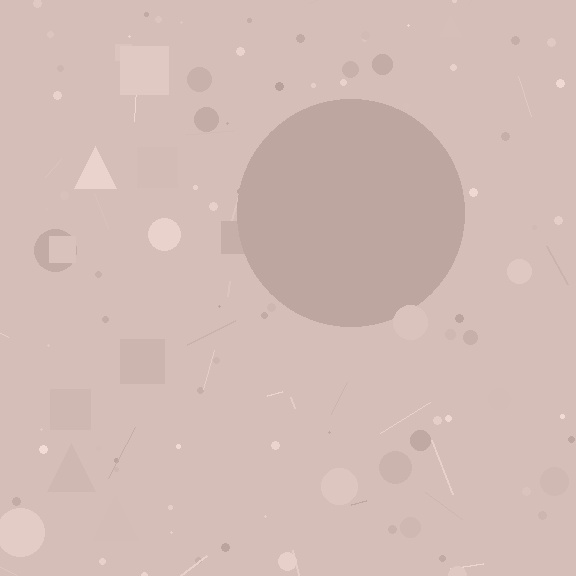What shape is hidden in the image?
A circle is hidden in the image.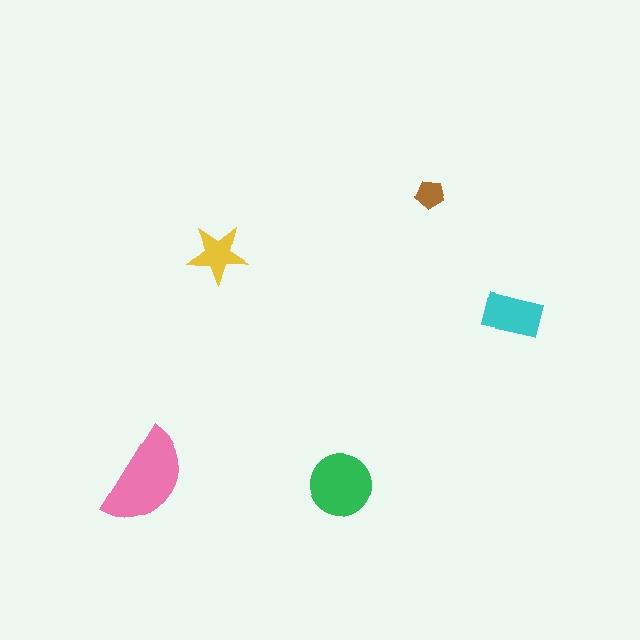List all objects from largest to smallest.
The pink semicircle, the green circle, the cyan rectangle, the yellow star, the brown pentagon.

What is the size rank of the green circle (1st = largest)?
2nd.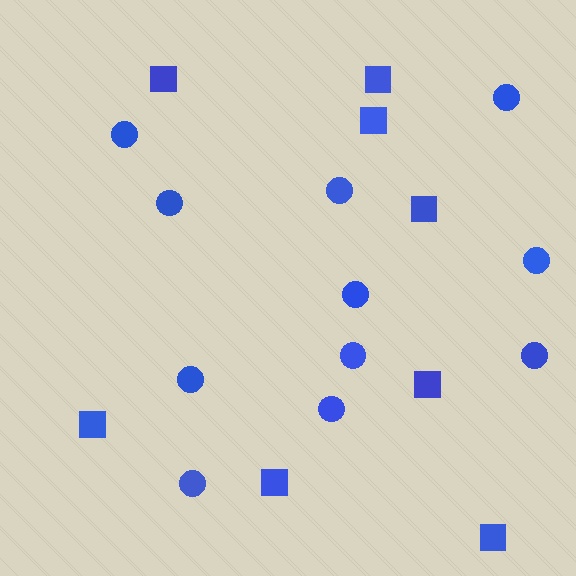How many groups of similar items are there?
There are 2 groups: one group of circles (11) and one group of squares (8).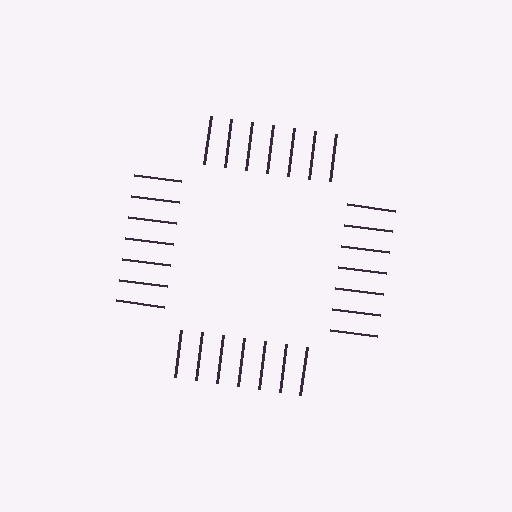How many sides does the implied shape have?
4 sides — the line-ends trace a square.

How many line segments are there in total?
28 — 7 along each of the 4 edges.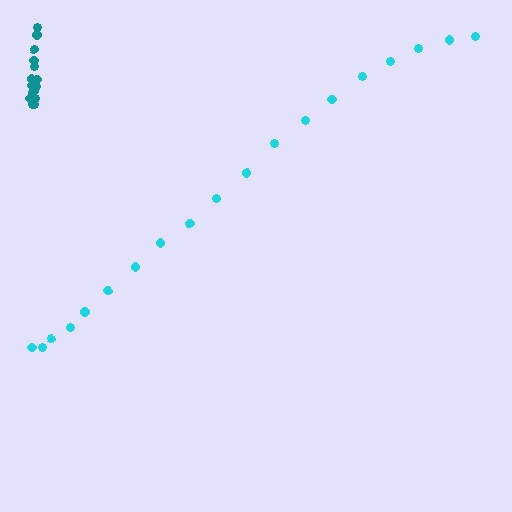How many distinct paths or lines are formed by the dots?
There are 2 distinct paths.